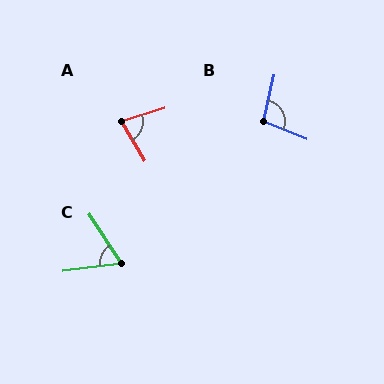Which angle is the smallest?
C, at approximately 65 degrees.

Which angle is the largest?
B, at approximately 99 degrees.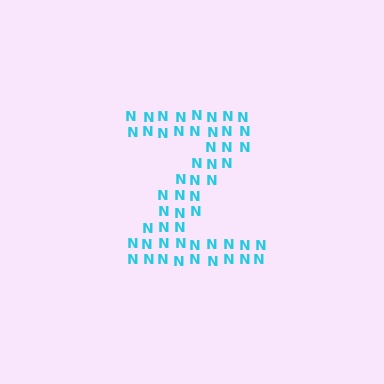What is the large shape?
The large shape is the letter Z.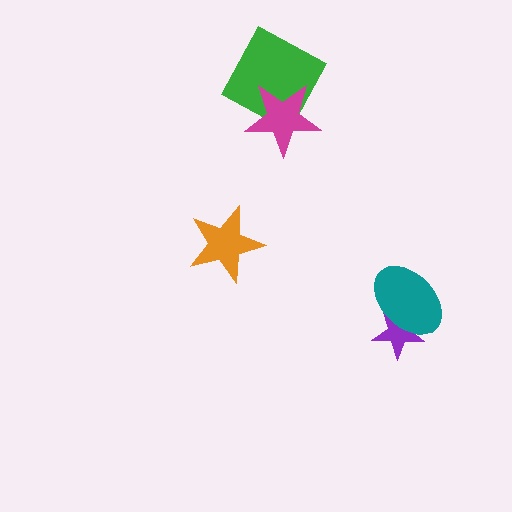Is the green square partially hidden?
Yes, it is partially covered by another shape.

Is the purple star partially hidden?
Yes, it is partially covered by another shape.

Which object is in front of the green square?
The magenta star is in front of the green square.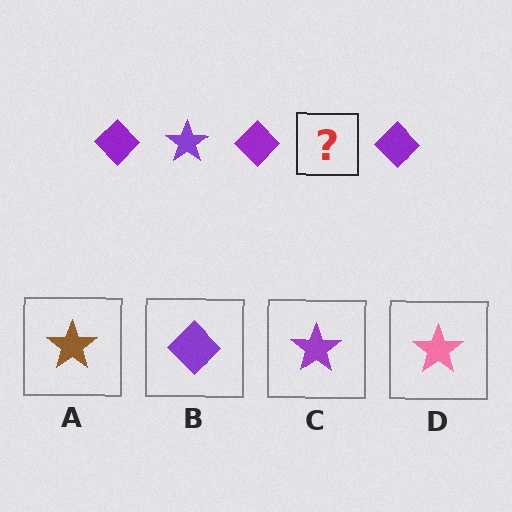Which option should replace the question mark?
Option C.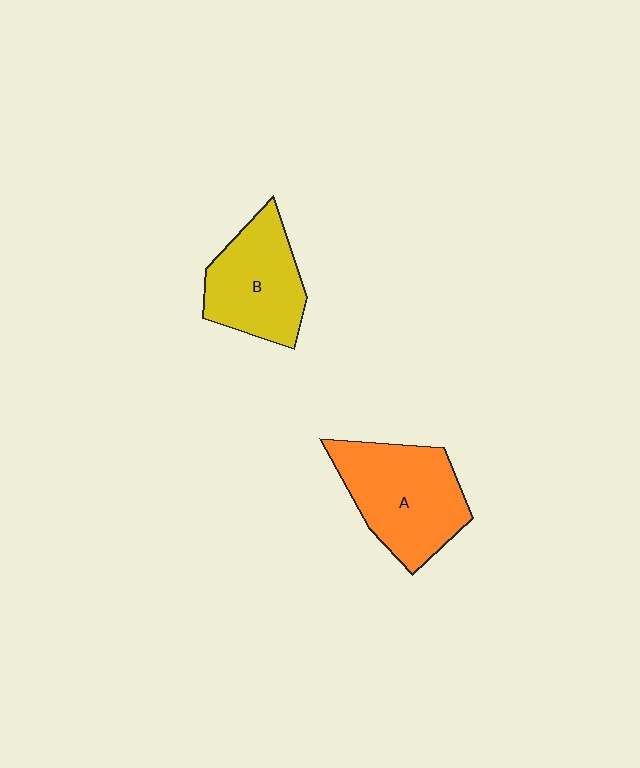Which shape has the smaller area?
Shape B (yellow).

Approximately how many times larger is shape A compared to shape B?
Approximately 1.2 times.